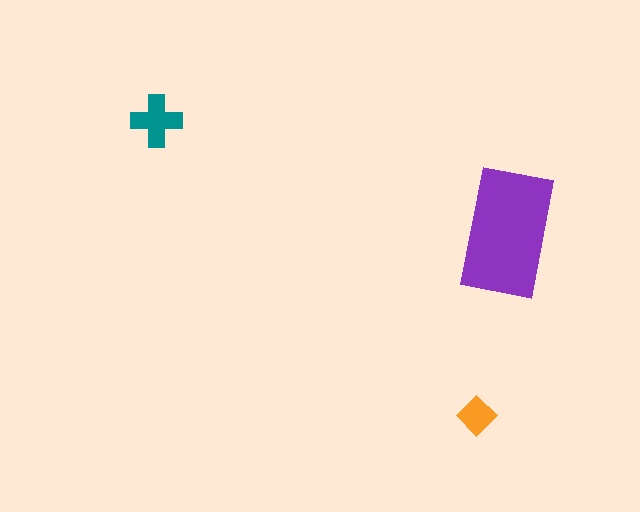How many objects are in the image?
There are 3 objects in the image.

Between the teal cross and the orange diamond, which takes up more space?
The teal cross.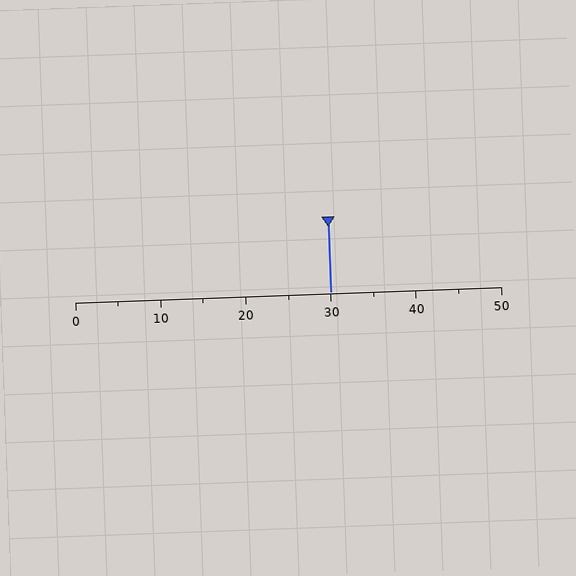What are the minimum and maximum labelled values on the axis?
The axis runs from 0 to 50.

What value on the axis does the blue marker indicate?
The marker indicates approximately 30.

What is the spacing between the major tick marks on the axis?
The major ticks are spaced 10 apart.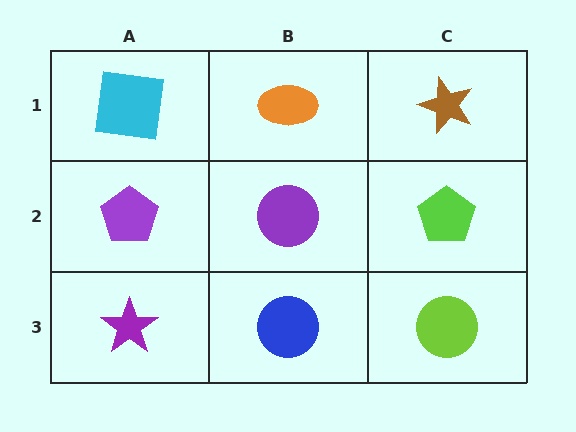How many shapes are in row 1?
3 shapes.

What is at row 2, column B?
A purple circle.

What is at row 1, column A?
A cyan square.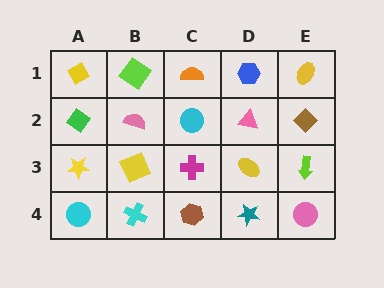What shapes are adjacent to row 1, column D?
A pink triangle (row 2, column D), an orange semicircle (row 1, column C), a yellow ellipse (row 1, column E).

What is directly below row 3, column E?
A pink circle.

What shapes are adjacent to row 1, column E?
A brown diamond (row 2, column E), a blue hexagon (row 1, column D).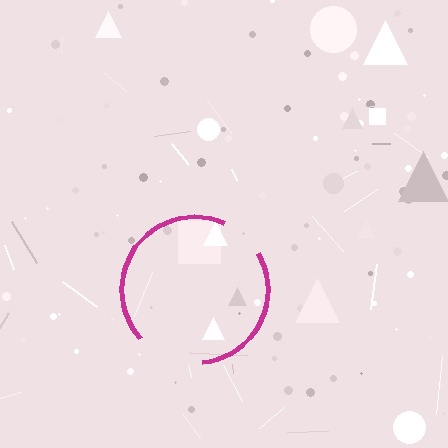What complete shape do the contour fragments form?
The contour fragments form a circle.